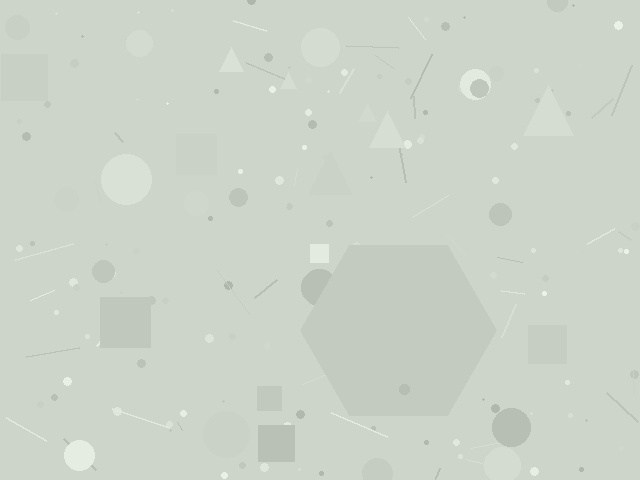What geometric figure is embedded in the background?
A hexagon is embedded in the background.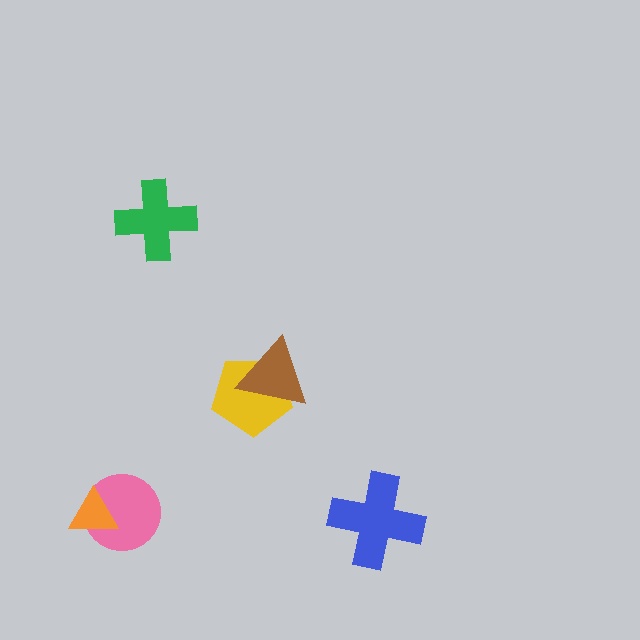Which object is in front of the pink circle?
The orange triangle is in front of the pink circle.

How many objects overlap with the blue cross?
0 objects overlap with the blue cross.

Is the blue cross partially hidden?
No, no other shape covers it.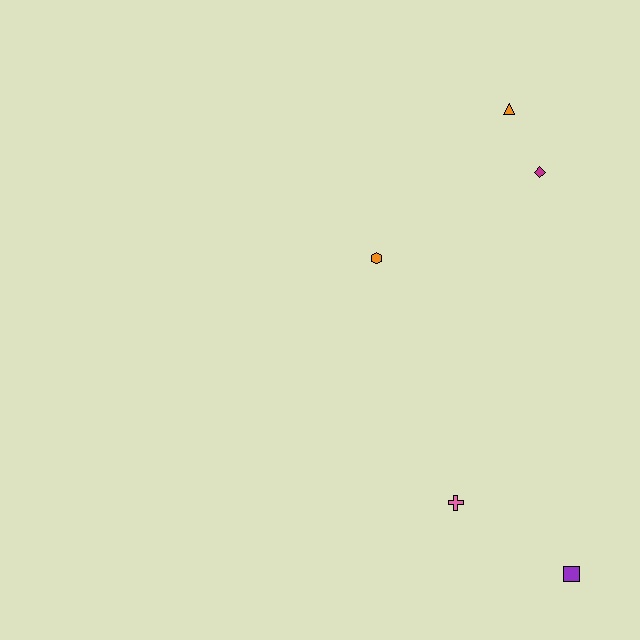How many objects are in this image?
There are 5 objects.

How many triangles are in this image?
There is 1 triangle.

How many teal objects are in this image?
There are no teal objects.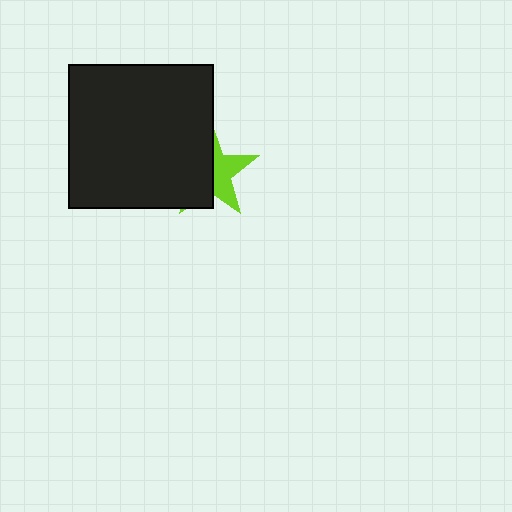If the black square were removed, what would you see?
You would see the complete lime star.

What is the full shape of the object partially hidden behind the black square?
The partially hidden object is a lime star.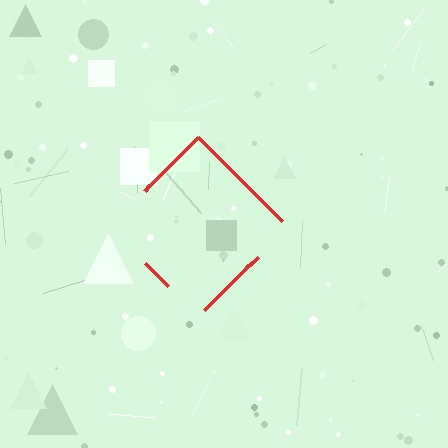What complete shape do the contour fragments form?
The contour fragments form a diamond.